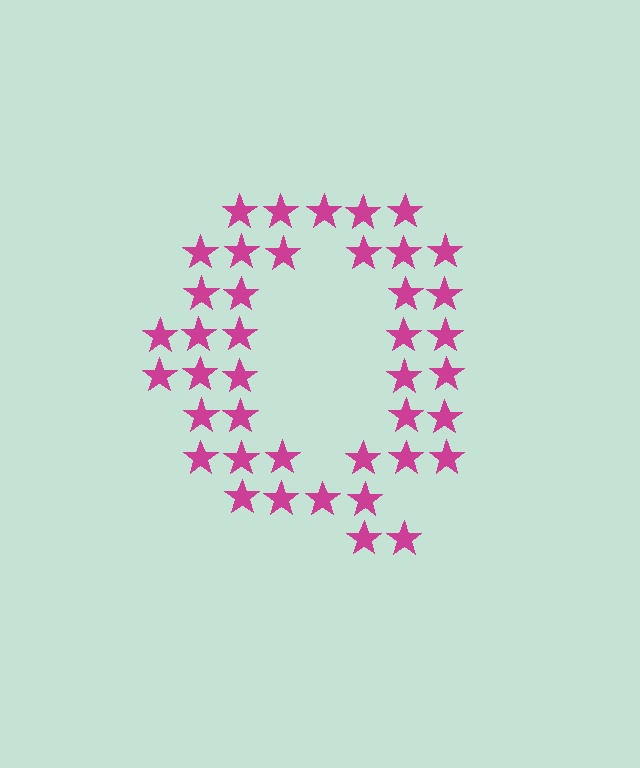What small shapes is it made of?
It is made of small stars.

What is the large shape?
The large shape is the letter Q.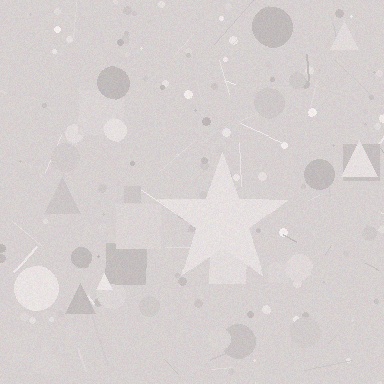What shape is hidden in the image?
A star is hidden in the image.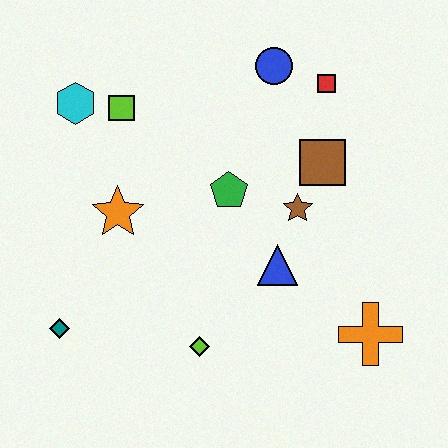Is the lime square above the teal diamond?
Yes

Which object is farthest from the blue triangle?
The cyan hexagon is farthest from the blue triangle.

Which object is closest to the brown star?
The brown square is closest to the brown star.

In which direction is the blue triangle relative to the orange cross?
The blue triangle is to the left of the orange cross.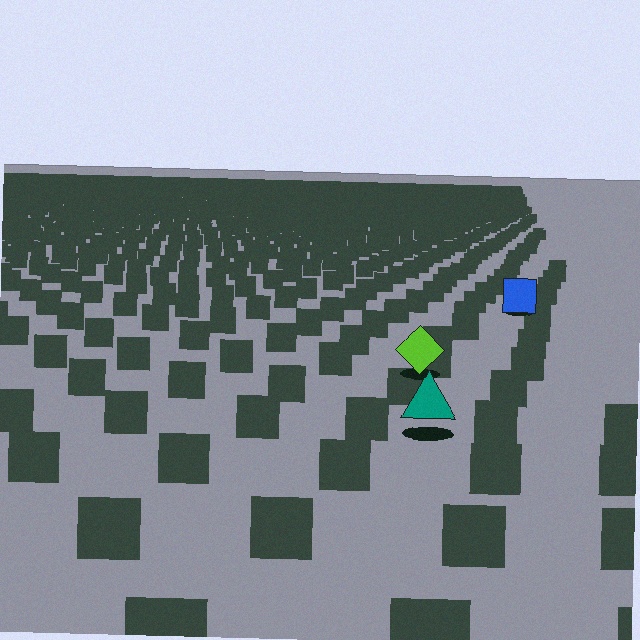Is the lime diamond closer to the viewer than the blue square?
Yes. The lime diamond is closer — you can tell from the texture gradient: the ground texture is coarser near it.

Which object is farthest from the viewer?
The blue square is farthest from the viewer. It appears smaller and the ground texture around it is denser.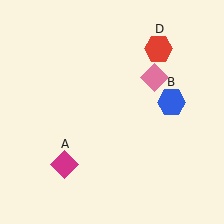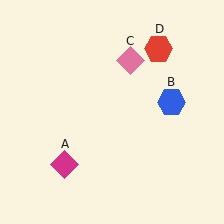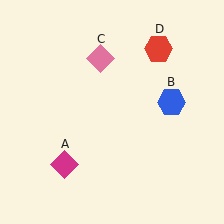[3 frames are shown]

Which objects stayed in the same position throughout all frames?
Magenta diamond (object A) and blue hexagon (object B) and red hexagon (object D) remained stationary.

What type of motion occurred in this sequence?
The pink diamond (object C) rotated counterclockwise around the center of the scene.